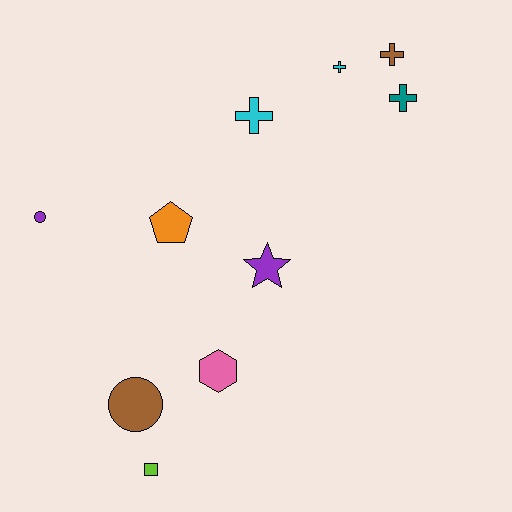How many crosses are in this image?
There are 4 crosses.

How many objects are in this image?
There are 10 objects.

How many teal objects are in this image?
There is 1 teal object.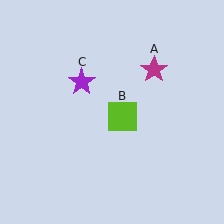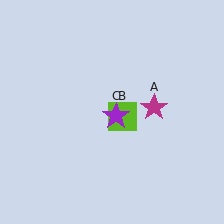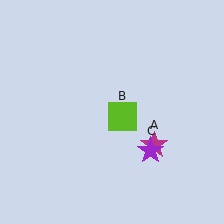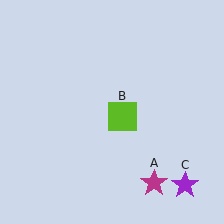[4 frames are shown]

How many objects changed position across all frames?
2 objects changed position: magenta star (object A), purple star (object C).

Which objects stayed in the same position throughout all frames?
Lime square (object B) remained stationary.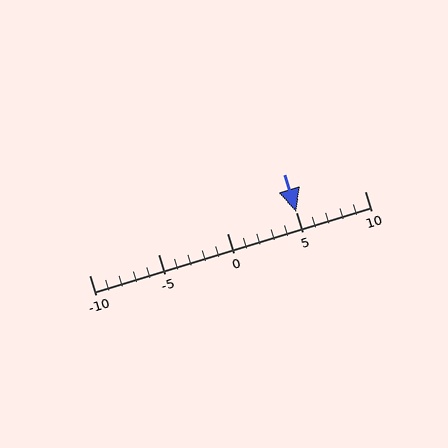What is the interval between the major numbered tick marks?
The major tick marks are spaced 5 units apart.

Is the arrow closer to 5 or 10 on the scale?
The arrow is closer to 5.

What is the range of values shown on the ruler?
The ruler shows values from -10 to 10.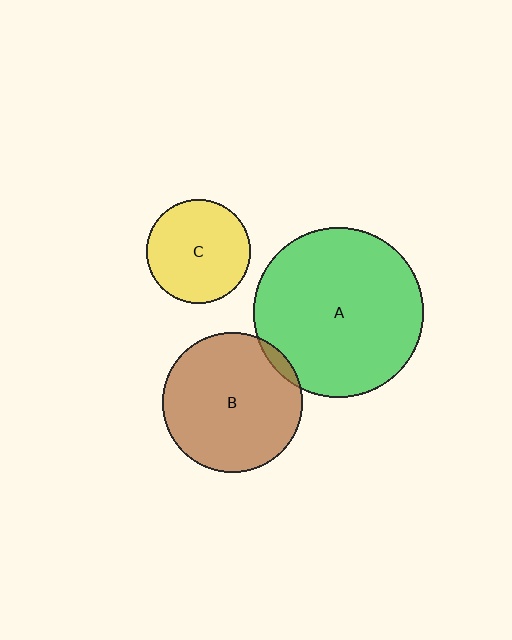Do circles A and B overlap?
Yes.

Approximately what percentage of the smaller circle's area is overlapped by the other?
Approximately 5%.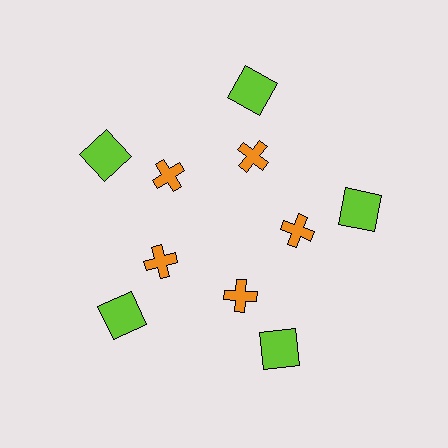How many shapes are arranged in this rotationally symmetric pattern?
There are 10 shapes, arranged in 5 groups of 2.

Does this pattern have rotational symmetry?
Yes, this pattern has 5-fold rotational symmetry. It looks the same after rotating 72 degrees around the center.